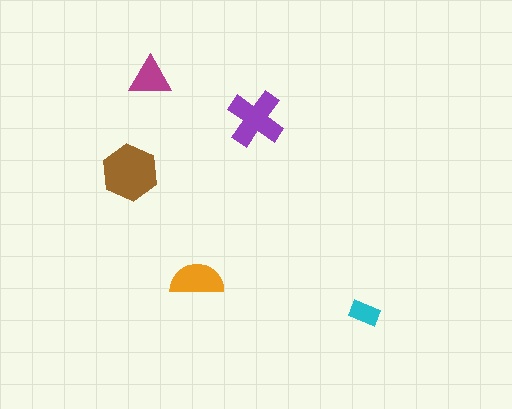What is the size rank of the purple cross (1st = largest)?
2nd.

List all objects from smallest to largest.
The cyan rectangle, the magenta triangle, the orange semicircle, the purple cross, the brown hexagon.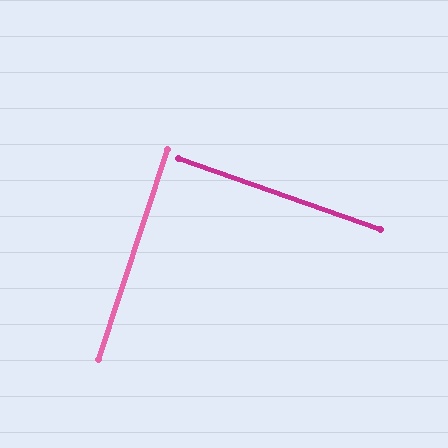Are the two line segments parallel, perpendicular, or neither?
Perpendicular — they meet at approximately 89°.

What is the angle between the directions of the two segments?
Approximately 89 degrees.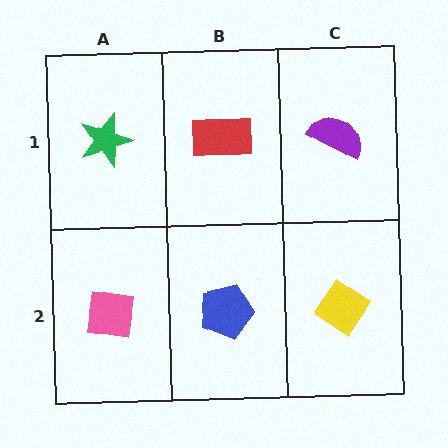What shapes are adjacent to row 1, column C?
A yellow diamond (row 2, column C), a red rectangle (row 1, column B).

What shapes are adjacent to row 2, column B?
A red rectangle (row 1, column B), a pink square (row 2, column A), a yellow diamond (row 2, column C).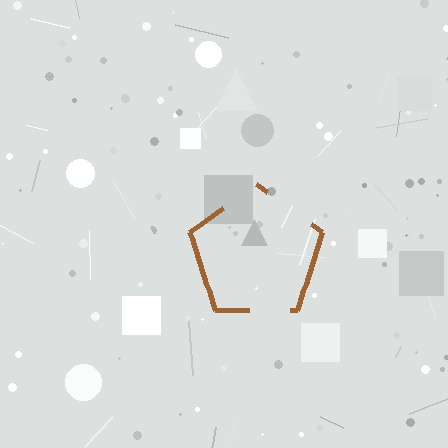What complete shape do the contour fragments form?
The contour fragments form a pentagon.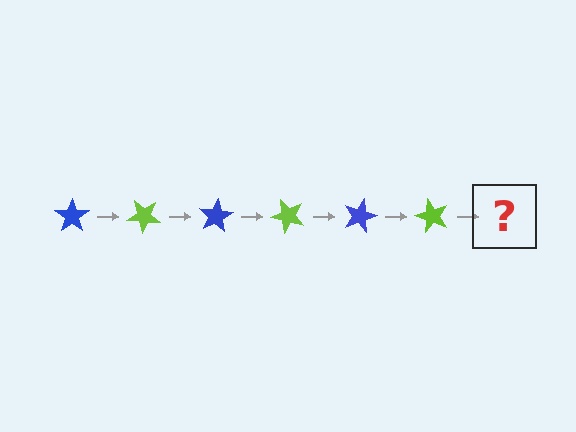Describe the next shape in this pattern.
It should be a blue star, rotated 240 degrees from the start.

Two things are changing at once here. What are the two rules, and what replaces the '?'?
The two rules are that it rotates 40 degrees each step and the color cycles through blue and lime. The '?' should be a blue star, rotated 240 degrees from the start.